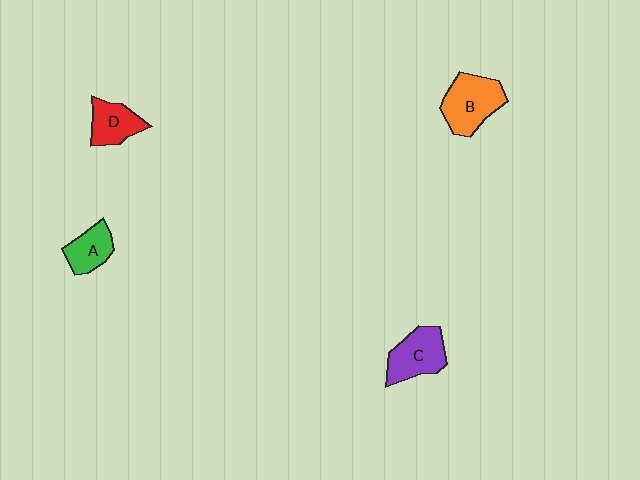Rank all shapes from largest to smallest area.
From largest to smallest: B (orange), C (purple), D (red), A (green).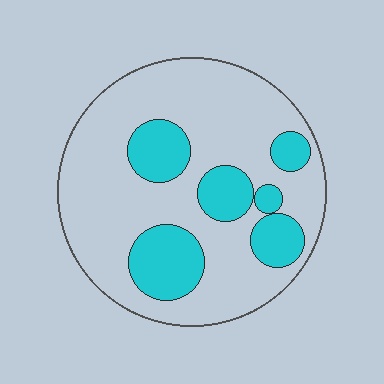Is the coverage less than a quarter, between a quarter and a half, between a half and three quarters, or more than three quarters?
Between a quarter and a half.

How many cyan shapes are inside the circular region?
6.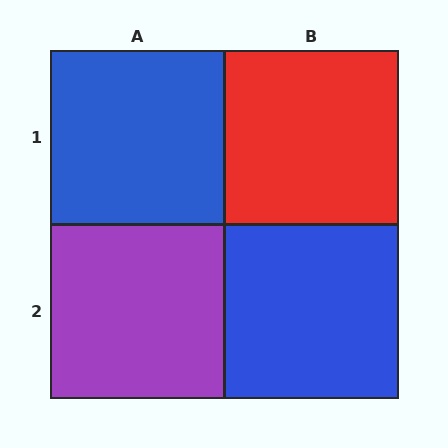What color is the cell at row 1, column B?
Red.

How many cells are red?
1 cell is red.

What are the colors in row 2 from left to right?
Purple, blue.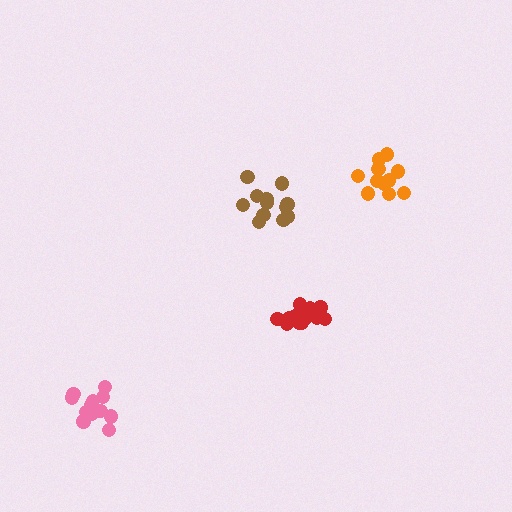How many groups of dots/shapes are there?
There are 4 groups.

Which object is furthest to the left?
The pink cluster is leftmost.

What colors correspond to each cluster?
The clusters are colored: brown, red, pink, orange.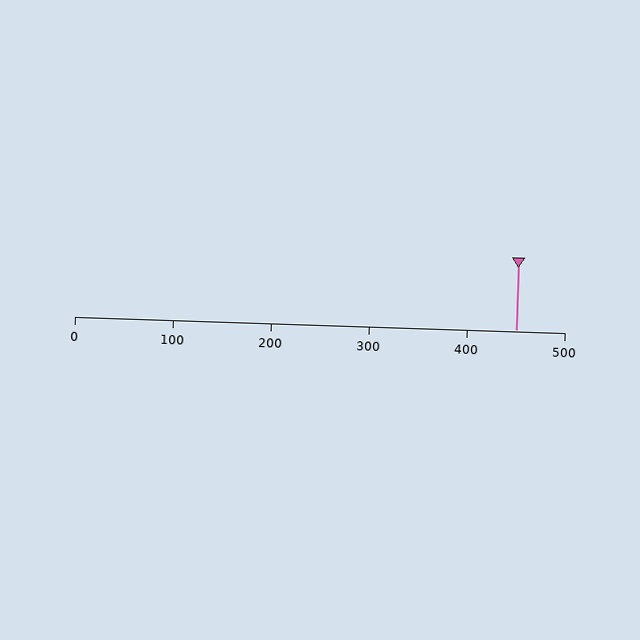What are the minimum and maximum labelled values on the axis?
The axis runs from 0 to 500.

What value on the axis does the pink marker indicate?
The marker indicates approximately 450.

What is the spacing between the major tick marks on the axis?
The major ticks are spaced 100 apart.